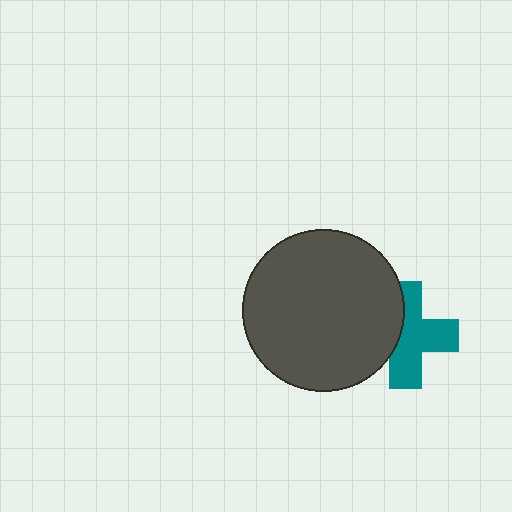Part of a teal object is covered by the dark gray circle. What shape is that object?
It is a cross.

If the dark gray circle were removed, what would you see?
You would see the complete teal cross.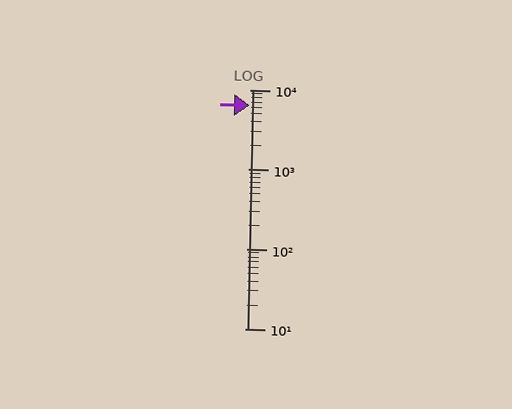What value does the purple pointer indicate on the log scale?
The pointer indicates approximately 6400.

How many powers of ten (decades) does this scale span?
The scale spans 3 decades, from 10 to 10000.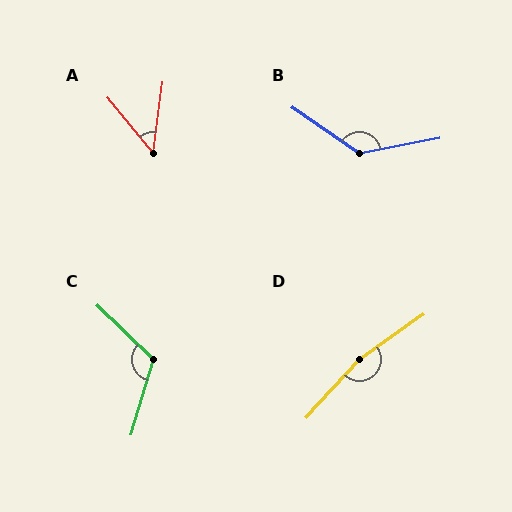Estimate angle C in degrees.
Approximately 118 degrees.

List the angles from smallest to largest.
A (46°), C (118°), B (134°), D (167°).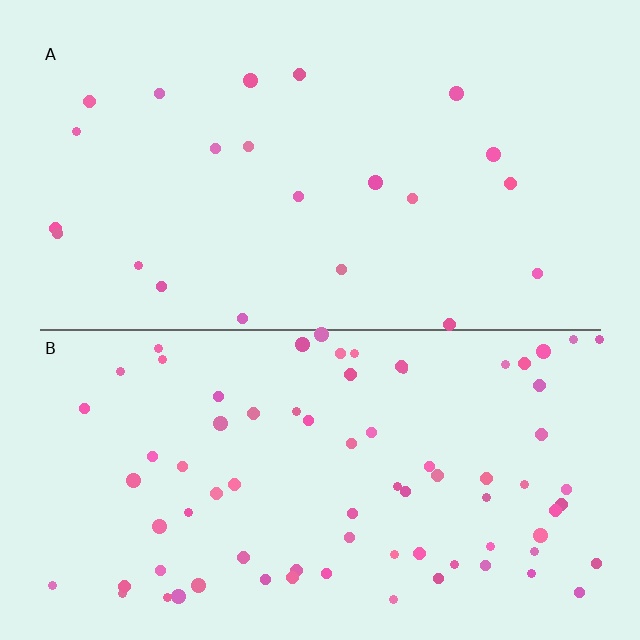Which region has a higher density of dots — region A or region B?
B (the bottom).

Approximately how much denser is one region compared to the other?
Approximately 3.5× — region B over region A.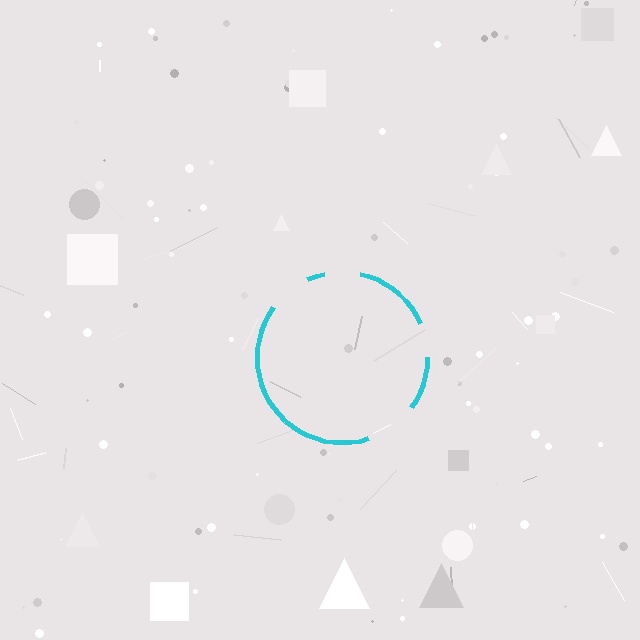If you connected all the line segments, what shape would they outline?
They would outline a circle.